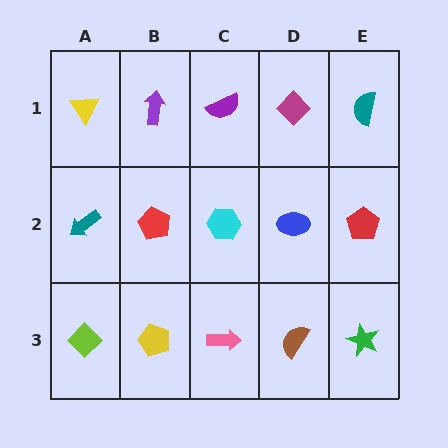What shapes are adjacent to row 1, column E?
A red pentagon (row 2, column E), a magenta diamond (row 1, column D).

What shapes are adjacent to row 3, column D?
A blue ellipse (row 2, column D), a pink arrow (row 3, column C), a green star (row 3, column E).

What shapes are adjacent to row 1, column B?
A red pentagon (row 2, column B), a yellow triangle (row 1, column A), a purple semicircle (row 1, column C).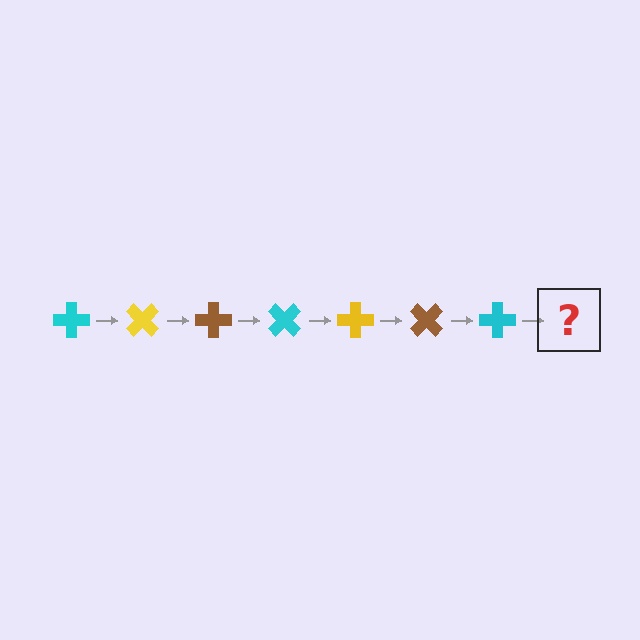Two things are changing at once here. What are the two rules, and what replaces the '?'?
The two rules are that it rotates 45 degrees each step and the color cycles through cyan, yellow, and brown. The '?' should be a yellow cross, rotated 315 degrees from the start.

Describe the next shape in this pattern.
It should be a yellow cross, rotated 315 degrees from the start.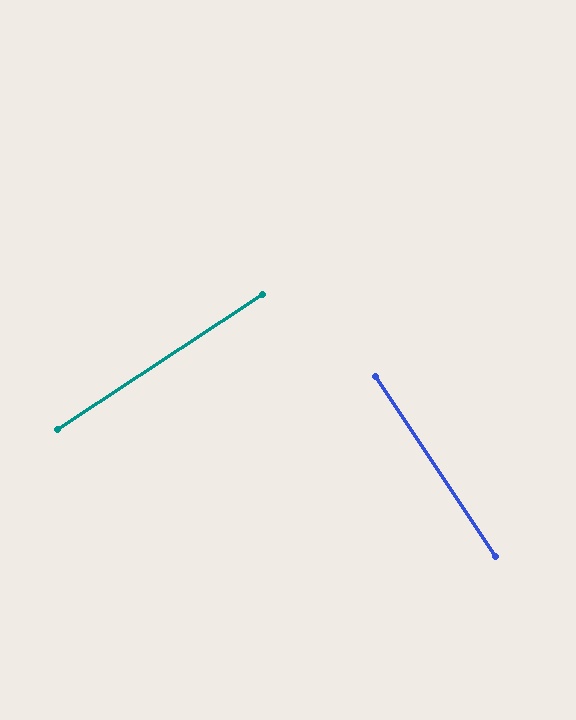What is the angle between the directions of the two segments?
Approximately 90 degrees.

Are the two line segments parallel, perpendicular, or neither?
Perpendicular — they meet at approximately 90°.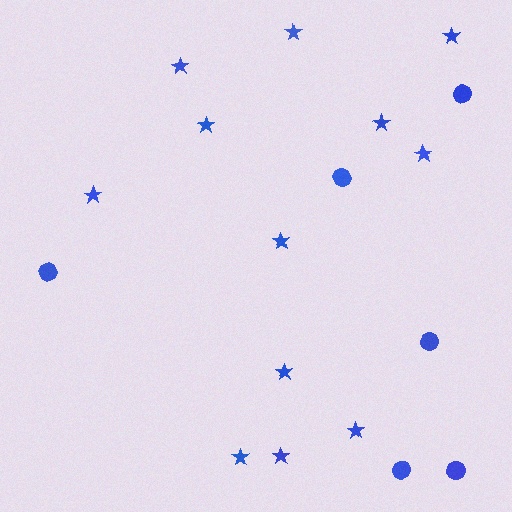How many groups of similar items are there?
There are 2 groups: one group of stars (12) and one group of circles (6).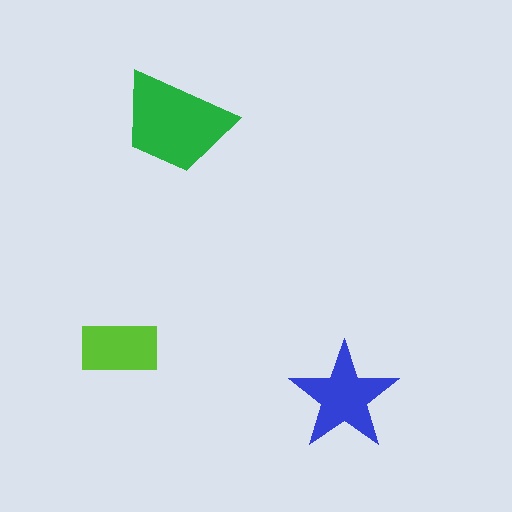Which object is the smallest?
The lime rectangle.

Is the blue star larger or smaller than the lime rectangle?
Larger.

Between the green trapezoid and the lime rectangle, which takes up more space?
The green trapezoid.